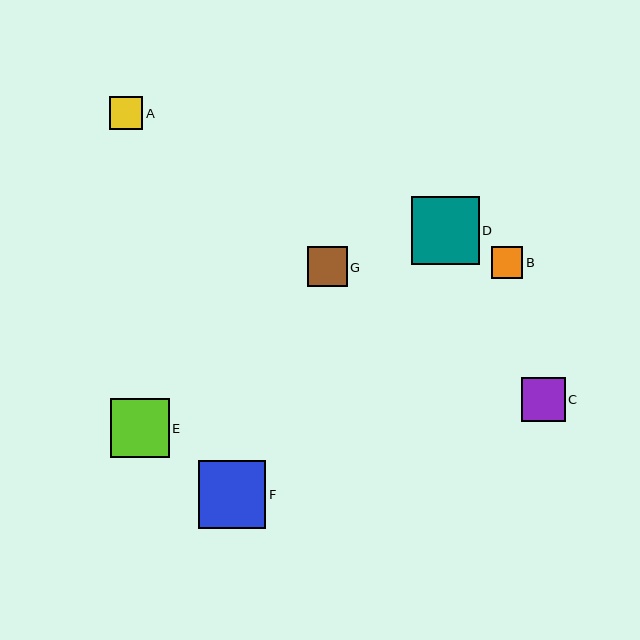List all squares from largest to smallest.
From largest to smallest: D, F, E, C, G, A, B.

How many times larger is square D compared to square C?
Square D is approximately 1.6 times the size of square C.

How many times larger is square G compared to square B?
Square G is approximately 1.3 times the size of square B.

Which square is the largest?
Square D is the largest with a size of approximately 68 pixels.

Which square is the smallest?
Square B is the smallest with a size of approximately 31 pixels.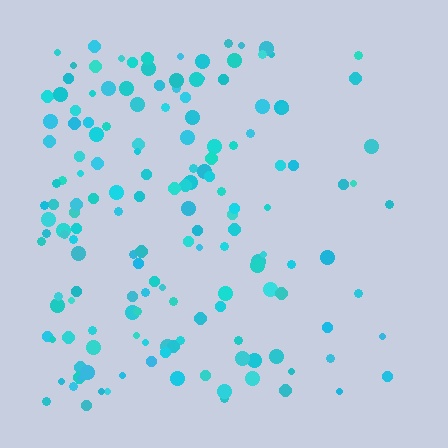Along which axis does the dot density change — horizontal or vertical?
Horizontal.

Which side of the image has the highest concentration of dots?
The left.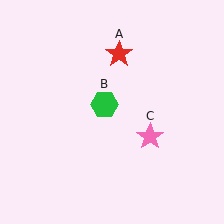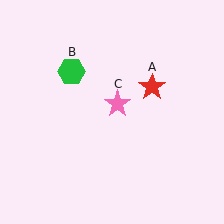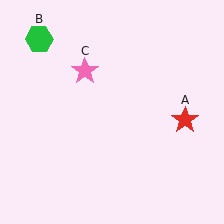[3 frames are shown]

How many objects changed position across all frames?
3 objects changed position: red star (object A), green hexagon (object B), pink star (object C).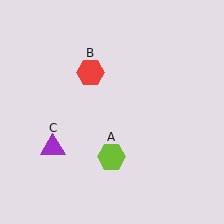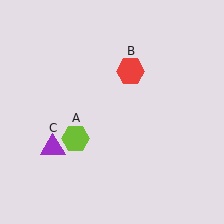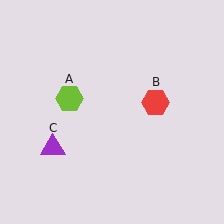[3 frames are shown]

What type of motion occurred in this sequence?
The lime hexagon (object A), red hexagon (object B) rotated clockwise around the center of the scene.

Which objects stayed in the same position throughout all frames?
Purple triangle (object C) remained stationary.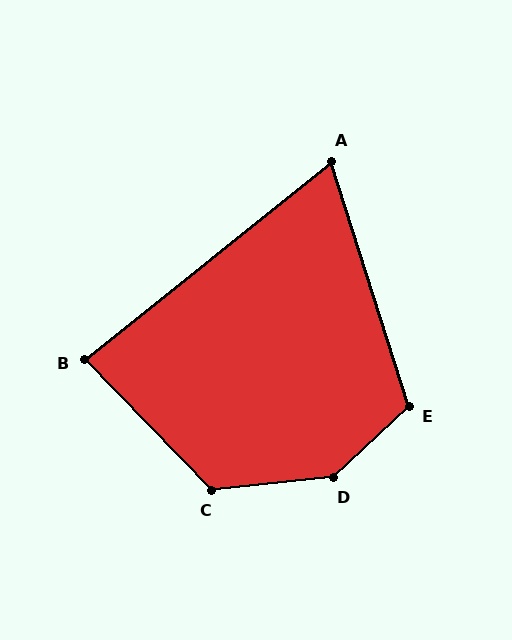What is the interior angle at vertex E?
Approximately 116 degrees (obtuse).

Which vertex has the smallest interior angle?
A, at approximately 69 degrees.